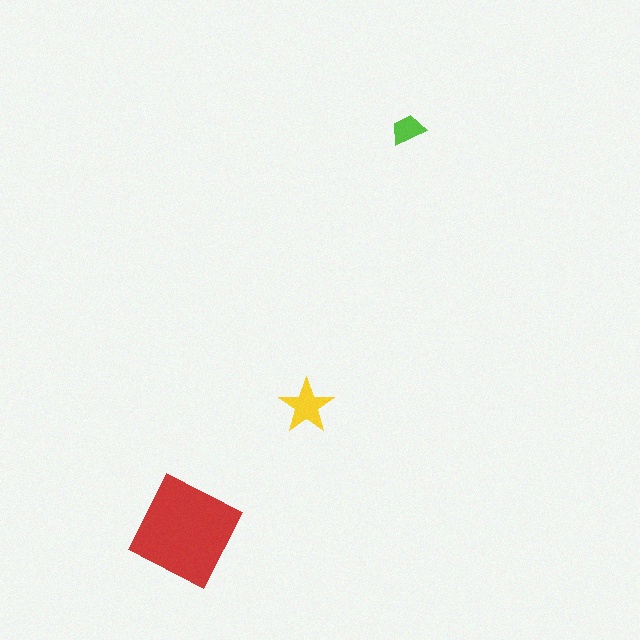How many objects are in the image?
There are 3 objects in the image.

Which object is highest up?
The lime trapezoid is topmost.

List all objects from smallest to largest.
The lime trapezoid, the yellow star, the red square.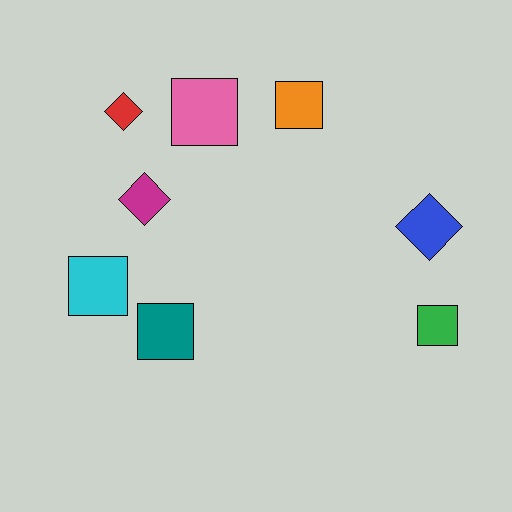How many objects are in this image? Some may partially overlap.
There are 8 objects.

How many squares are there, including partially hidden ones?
There are 5 squares.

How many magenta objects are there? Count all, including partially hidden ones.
There is 1 magenta object.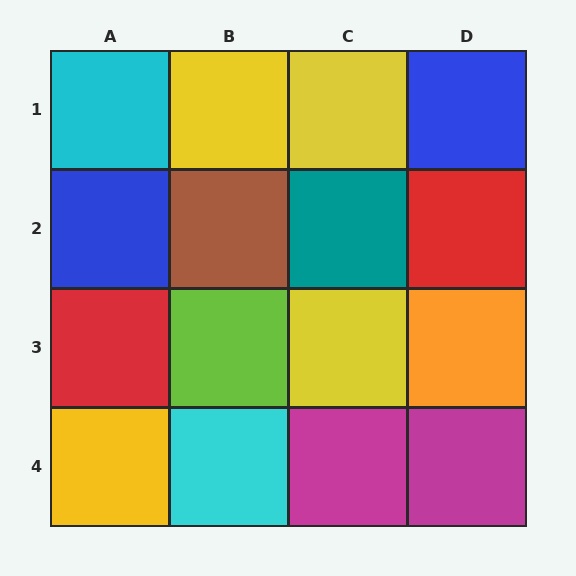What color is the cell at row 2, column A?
Blue.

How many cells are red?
2 cells are red.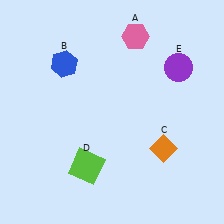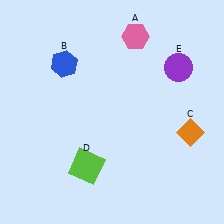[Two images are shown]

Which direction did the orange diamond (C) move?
The orange diamond (C) moved right.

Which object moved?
The orange diamond (C) moved right.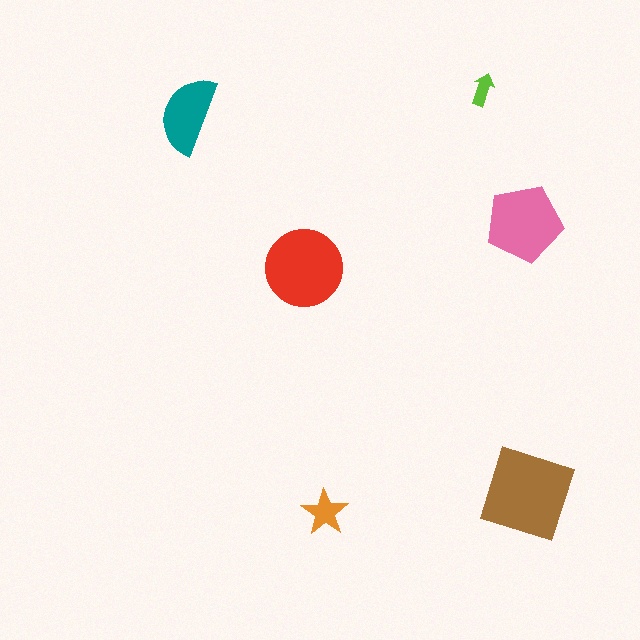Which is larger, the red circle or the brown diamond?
The brown diamond.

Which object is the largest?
The brown diamond.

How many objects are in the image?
There are 6 objects in the image.